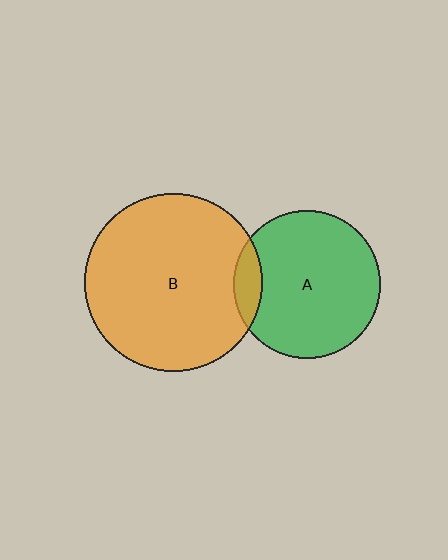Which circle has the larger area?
Circle B (orange).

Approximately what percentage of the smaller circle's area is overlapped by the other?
Approximately 10%.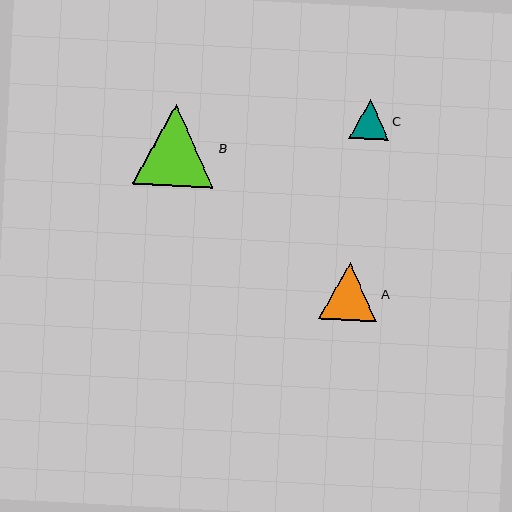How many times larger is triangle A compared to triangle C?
Triangle A is approximately 1.5 times the size of triangle C.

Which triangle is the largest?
Triangle B is the largest with a size of approximately 82 pixels.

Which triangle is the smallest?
Triangle C is the smallest with a size of approximately 40 pixels.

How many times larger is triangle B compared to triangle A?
Triangle B is approximately 1.4 times the size of triangle A.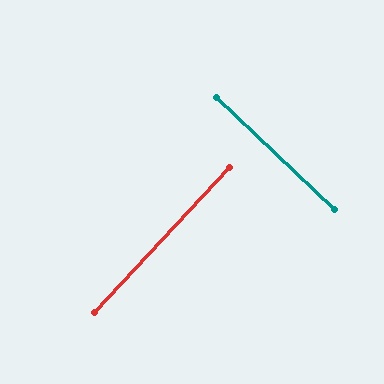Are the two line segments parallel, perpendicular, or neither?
Perpendicular — they meet at approximately 89°.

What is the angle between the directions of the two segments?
Approximately 89 degrees.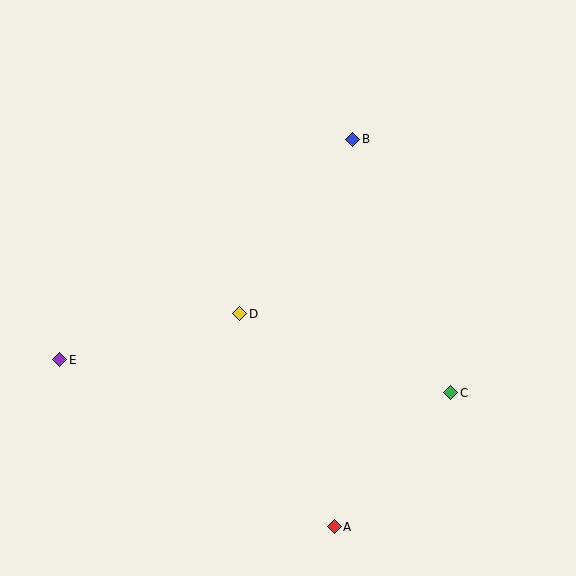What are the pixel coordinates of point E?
Point E is at (60, 360).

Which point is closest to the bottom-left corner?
Point E is closest to the bottom-left corner.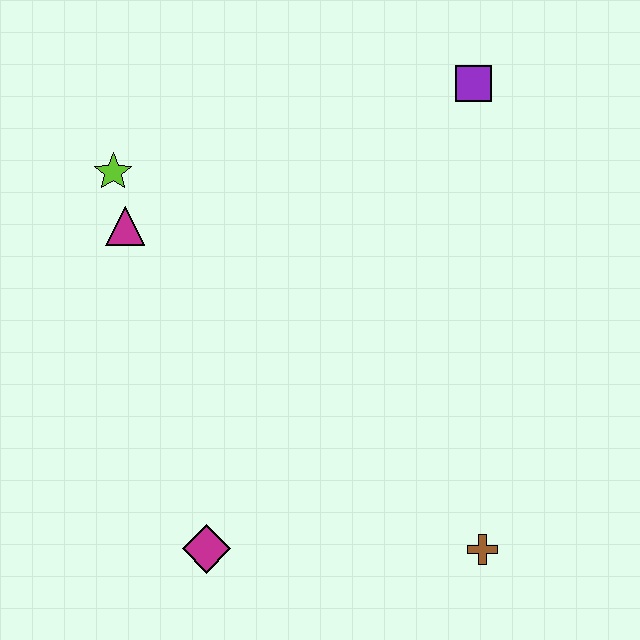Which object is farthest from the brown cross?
The lime star is farthest from the brown cross.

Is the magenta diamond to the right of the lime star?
Yes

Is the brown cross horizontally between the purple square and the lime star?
No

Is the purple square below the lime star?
No